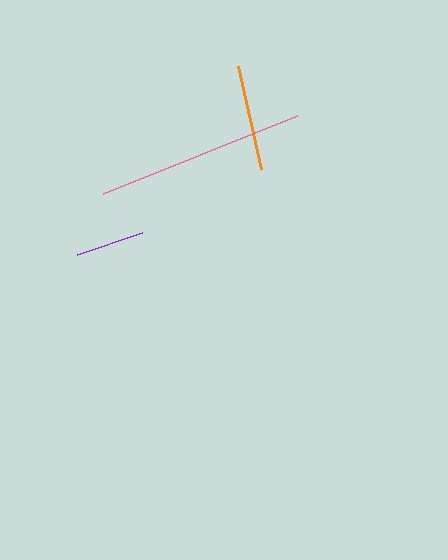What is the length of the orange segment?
The orange segment is approximately 105 pixels long.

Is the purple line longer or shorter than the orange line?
The orange line is longer than the purple line.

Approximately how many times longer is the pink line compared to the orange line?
The pink line is approximately 2.0 times the length of the orange line.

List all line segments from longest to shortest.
From longest to shortest: pink, orange, purple.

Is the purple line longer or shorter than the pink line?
The pink line is longer than the purple line.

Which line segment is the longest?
The pink line is the longest at approximately 209 pixels.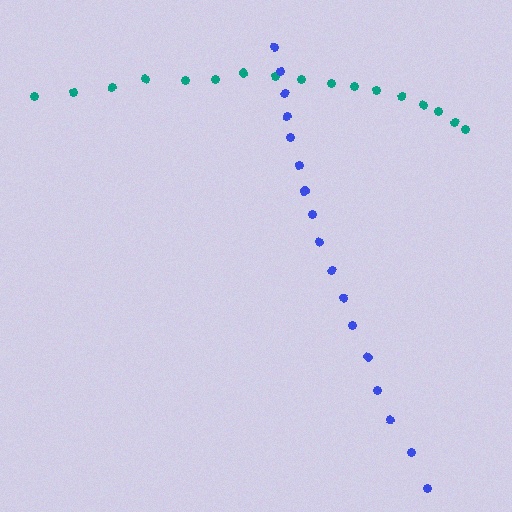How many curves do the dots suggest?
There are 2 distinct paths.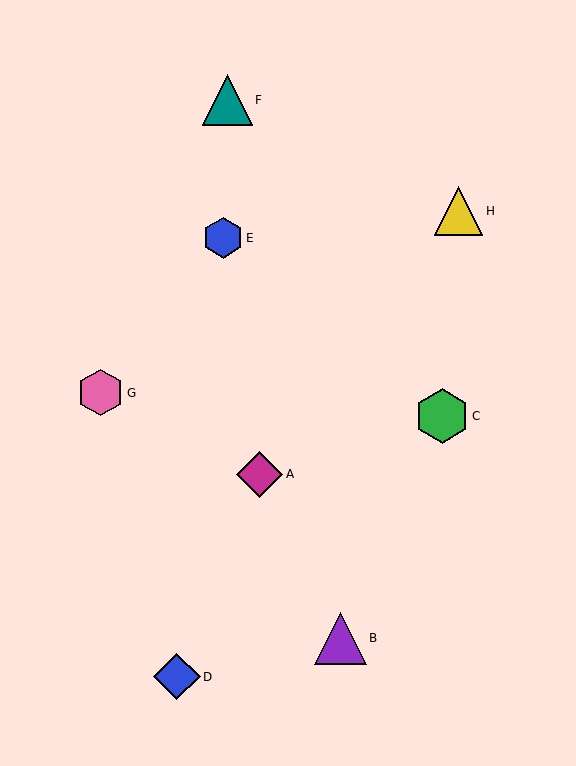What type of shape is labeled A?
Shape A is a magenta diamond.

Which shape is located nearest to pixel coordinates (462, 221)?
The yellow triangle (labeled H) at (459, 211) is nearest to that location.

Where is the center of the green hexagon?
The center of the green hexagon is at (442, 416).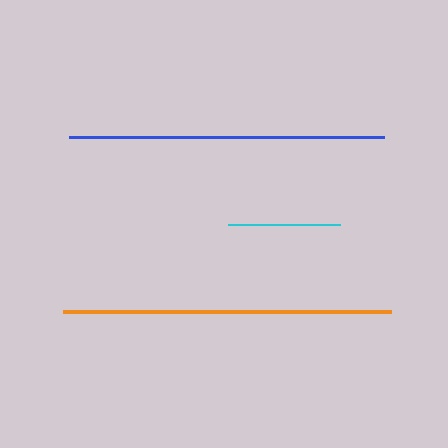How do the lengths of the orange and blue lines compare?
The orange and blue lines are approximately the same length.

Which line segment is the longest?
The orange line is the longest at approximately 328 pixels.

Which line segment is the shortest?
The cyan line is the shortest at approximately 113 pixels.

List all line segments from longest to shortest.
From longest to shortest: orange, blue, cyan.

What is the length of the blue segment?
The blue segment is approximately 315 pixels long.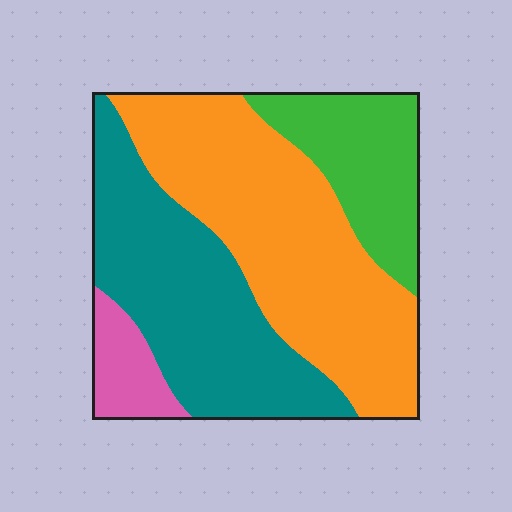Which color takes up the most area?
Orange, at roughly 40%.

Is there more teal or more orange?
Orange.